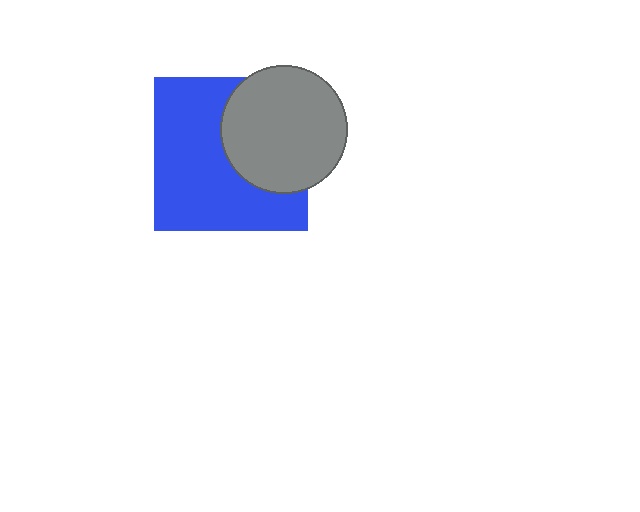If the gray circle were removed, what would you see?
You would see the complete blue square.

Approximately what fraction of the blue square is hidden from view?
Roughly 37% of the blue square is hidden behind the gray circle.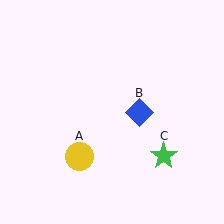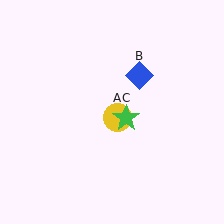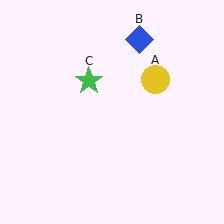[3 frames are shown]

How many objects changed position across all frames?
3 objects changed position: yellow circle (object A), blue diamond (object B), green star (object C).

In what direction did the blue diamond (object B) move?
The blue diamond (object B) moved up.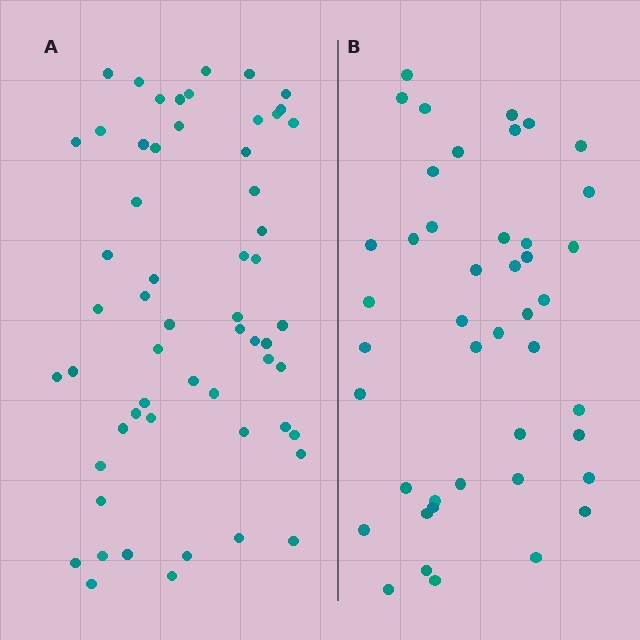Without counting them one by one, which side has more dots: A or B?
Region A (the left region) has more dots.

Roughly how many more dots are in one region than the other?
Region A has approximately 15 more dots than region B.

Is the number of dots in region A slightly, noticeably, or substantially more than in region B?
Region A has noticeably more, but not dramatically so. The ratio is roughly 1.3 to 1.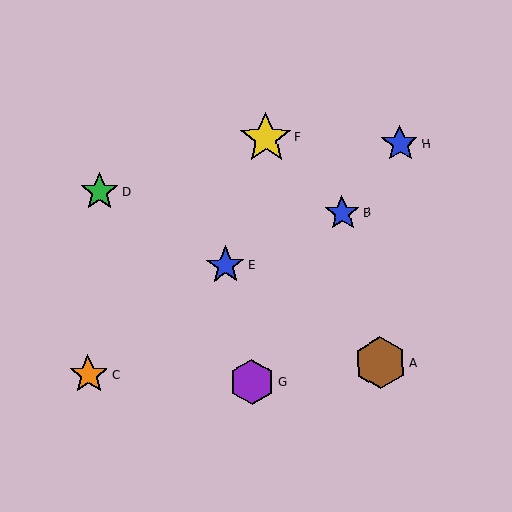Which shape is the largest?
The brown hexagon (labeled A) is the largest.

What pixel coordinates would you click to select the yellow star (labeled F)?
Click at (266, 138) to select the yellow star F.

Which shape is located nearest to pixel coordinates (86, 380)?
The orange star (labeled C) at (88, 375) is nearest to that location.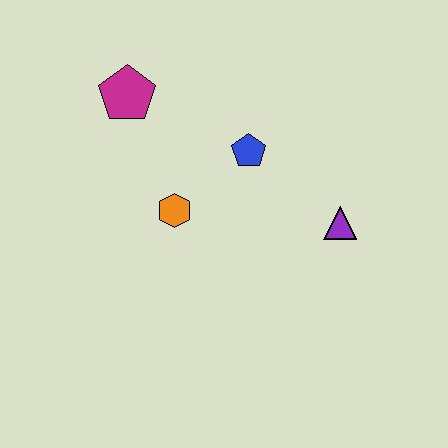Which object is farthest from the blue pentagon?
The magenta pentagon is farthest from the blue pentagon.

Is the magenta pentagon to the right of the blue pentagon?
No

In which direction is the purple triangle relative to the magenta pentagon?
The purple triangle is to the right of the magenta pentagon.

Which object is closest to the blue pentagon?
The orange hexagon is closest to the blue pentagon.